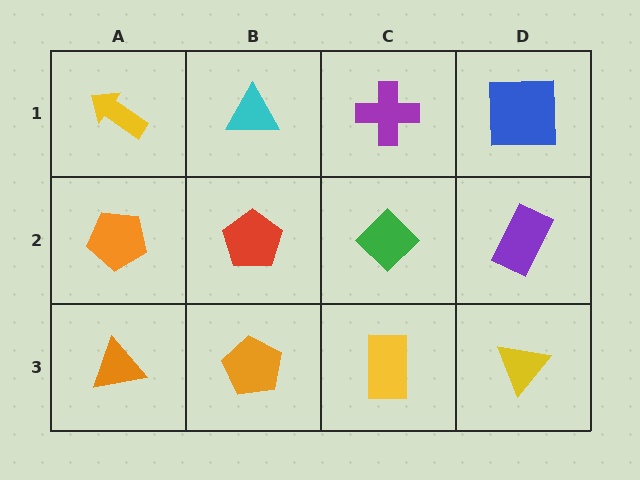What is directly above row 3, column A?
An orange pentagon.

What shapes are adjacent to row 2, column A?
A yellow arrow (row 1, column A), an orange triangle (row 3, column A), a red pentagon (row 2, column B).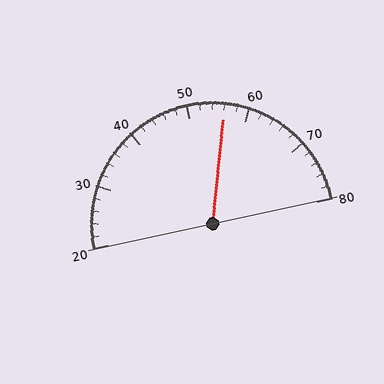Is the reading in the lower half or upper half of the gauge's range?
The reading is in the upper half of the range (20 to 80).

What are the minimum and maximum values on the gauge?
The gauge ranges from 20 to 80.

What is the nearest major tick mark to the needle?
The nearest major tick mark is 60.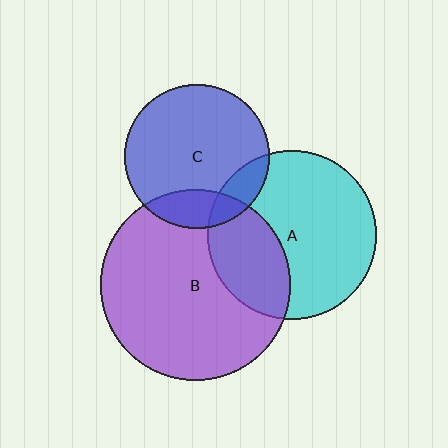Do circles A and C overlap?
Yes.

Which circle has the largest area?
Circle B (purple).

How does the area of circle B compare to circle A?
Approximately 1.3 times.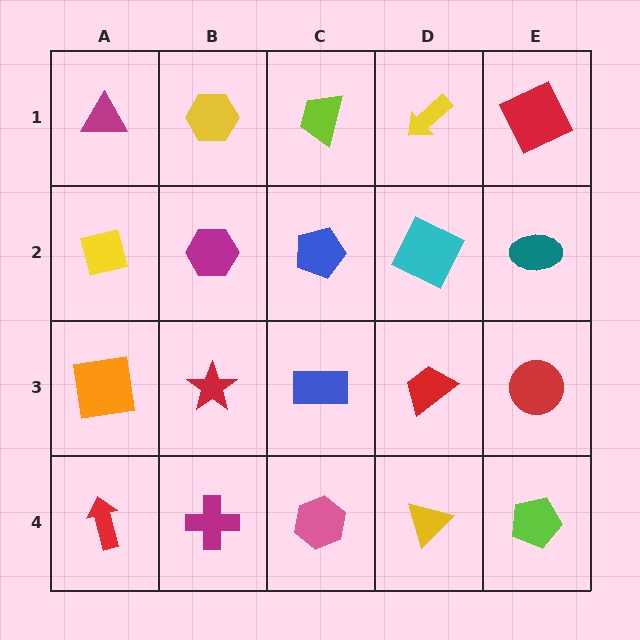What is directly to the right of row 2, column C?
A cyan square.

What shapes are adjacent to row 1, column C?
A blue pentagon (row 2, column C), a yellow hexagon (row 1, column B), a yellow arrow (row 1, column D).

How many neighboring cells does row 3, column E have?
3.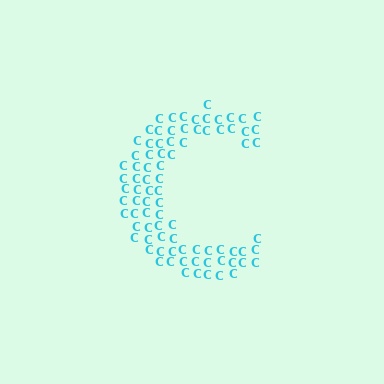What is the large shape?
The large shape is the letter C.